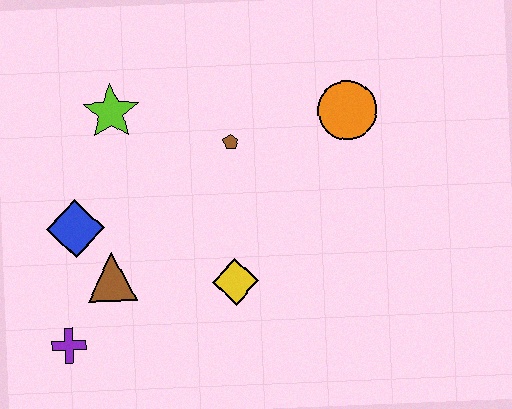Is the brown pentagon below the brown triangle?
No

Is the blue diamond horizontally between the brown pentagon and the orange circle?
No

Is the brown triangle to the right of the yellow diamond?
No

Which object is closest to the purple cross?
The brown triangle is closest to the purple cross.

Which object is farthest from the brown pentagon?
The purple cross is farthest from the brown pentagon.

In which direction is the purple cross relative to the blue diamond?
The purple cross is below the blue diamond.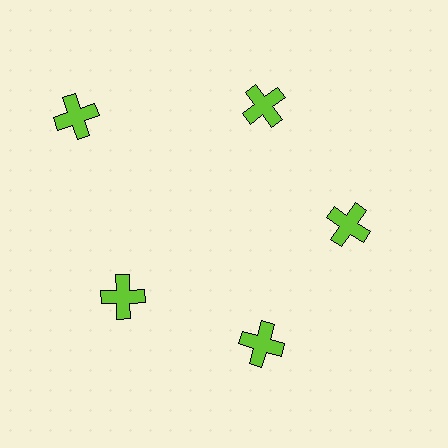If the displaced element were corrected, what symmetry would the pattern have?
It would have 5-fold rotational symmetry — the pattern would map onto itself every 72 degrees.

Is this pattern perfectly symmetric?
No. The 5 lime crosses are arranged in a ring, but one element near the 10 o'clock position is pushed outward from the center, breaking the 5-fold rotational symmetry.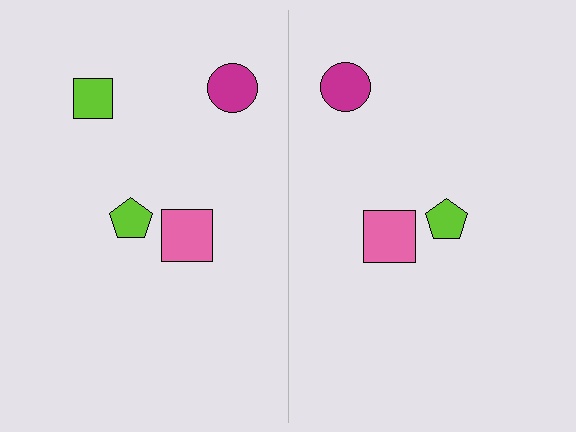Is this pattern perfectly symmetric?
No, the pattern is not perfectly symmetric. A lime square is missing from the right side.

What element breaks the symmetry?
A lime square is missing from the right side.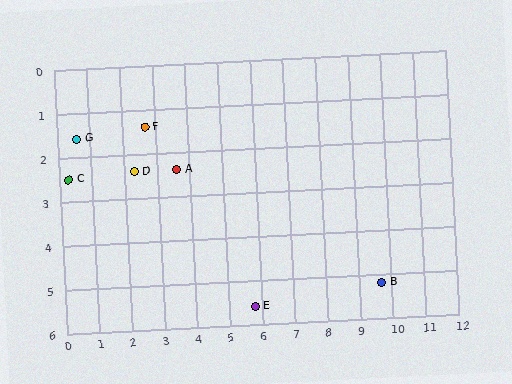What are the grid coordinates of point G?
Point G is at approximately (0.6, 1.6).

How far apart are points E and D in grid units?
Points E and D are about 4.7 grid units apart.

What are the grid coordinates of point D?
Point D is at approximately (2.3, 2.4).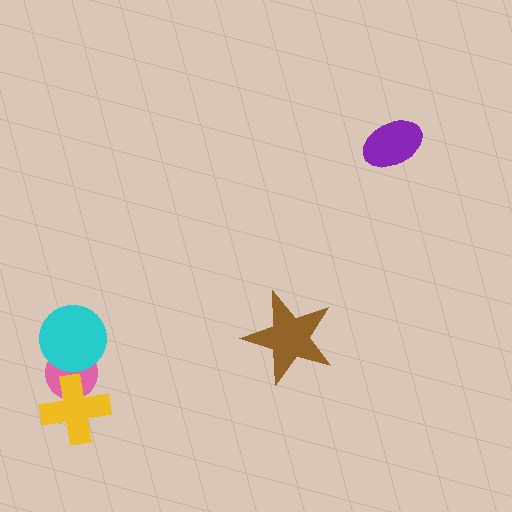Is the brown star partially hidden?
No, no other shape covers it.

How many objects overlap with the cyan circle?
1 object overlaps with the cyan circle.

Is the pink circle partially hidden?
Yes, it is partially covered by another shape.